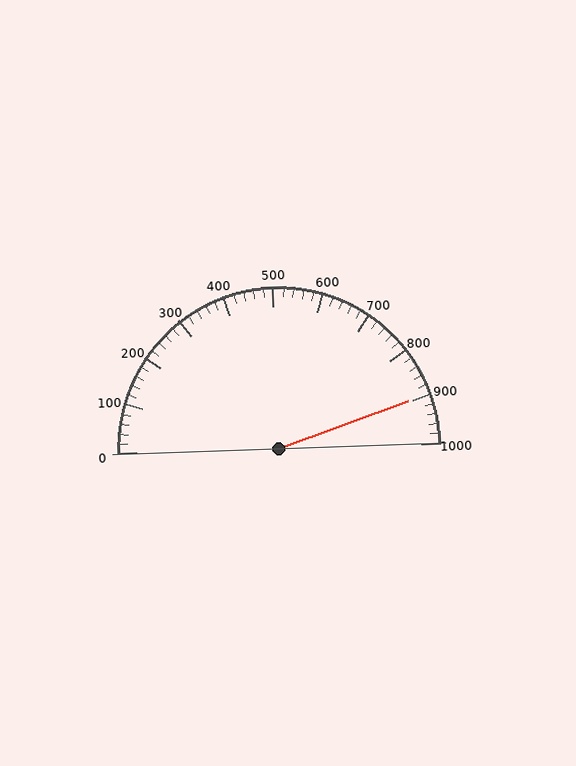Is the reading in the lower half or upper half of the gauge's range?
The reading is in the upper half of the range (0 to 1000).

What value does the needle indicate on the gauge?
The needle indicates approximately 900.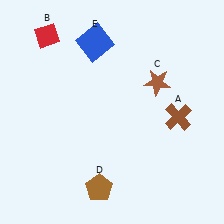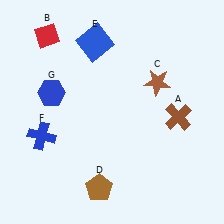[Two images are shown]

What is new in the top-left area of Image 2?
A blue hexagon (G) was added in the top-left area of Image 2.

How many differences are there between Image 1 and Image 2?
There are 2 differences between the two images.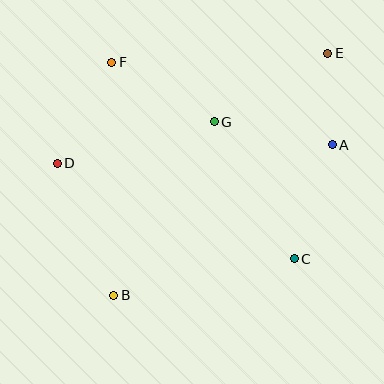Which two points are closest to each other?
Points A and E are closest to each other.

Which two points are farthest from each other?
Points B and E are farthest from each other.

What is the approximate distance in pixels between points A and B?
The distance between A and B is approximately 265 pixels.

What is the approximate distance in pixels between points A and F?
The distance between A and F is approximately 235 pixels.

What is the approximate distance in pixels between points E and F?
The distance between E and F is approximately 216 pixels.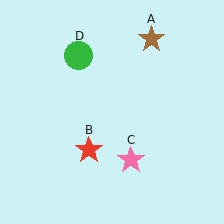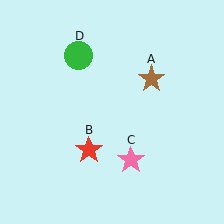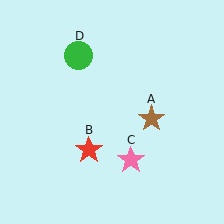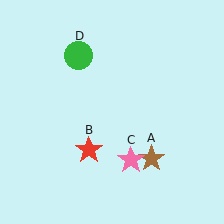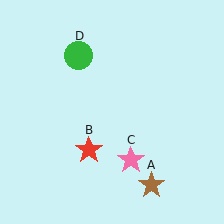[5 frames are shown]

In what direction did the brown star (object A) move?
The brown star (object A) moved down.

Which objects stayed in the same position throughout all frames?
Red star (object B) and pink star (object C) and green circle (object D) remained stationary.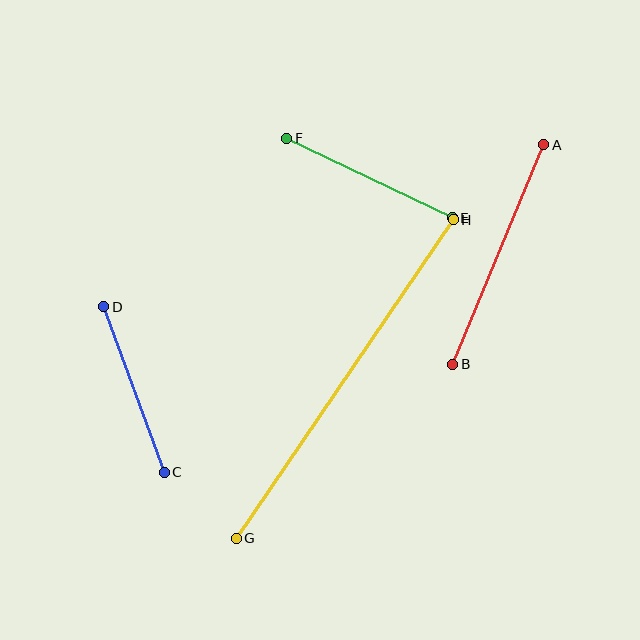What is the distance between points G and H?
The distance is approximately 385 pixels.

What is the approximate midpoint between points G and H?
The midpoint is at approximately (345, 379) pixels.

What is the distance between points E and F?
The distance is approximately 184 pixels.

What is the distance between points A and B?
The distance is approximately 237 pixels.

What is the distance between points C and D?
The distance is approximately 176 pixels.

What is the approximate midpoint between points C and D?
The midpoint is at approximately (134, 389) pixels.